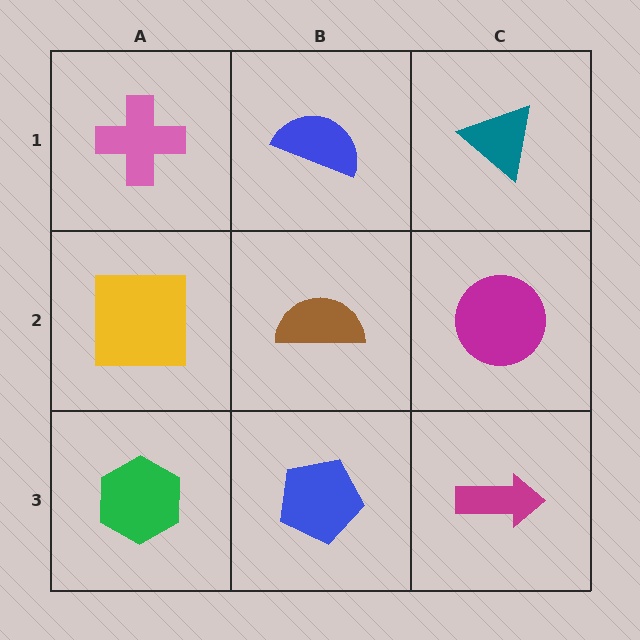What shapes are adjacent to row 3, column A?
A yellow square (row 2, column A), a blue pentagon (row 3, column B).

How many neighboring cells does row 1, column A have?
2.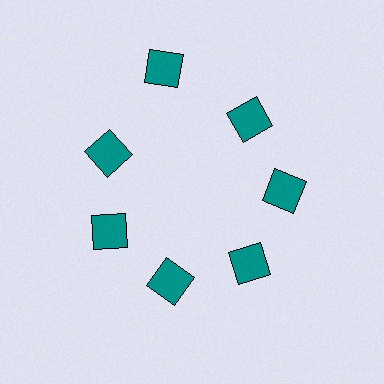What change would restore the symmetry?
The symmetry would be restored by moving it inward, back onto the ring so that all 7 squares sit at equal angles and equal distance from the center.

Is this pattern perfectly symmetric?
No. The 7 teal squares are arranged in a ring, but one element near the 12 o'clock position is pushed outward from the center, breaking the 7-fold rotational symmetry.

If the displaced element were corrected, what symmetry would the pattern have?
It would have 7-fold rotational symmetry — the pattern would map onto itself every 51 degrees.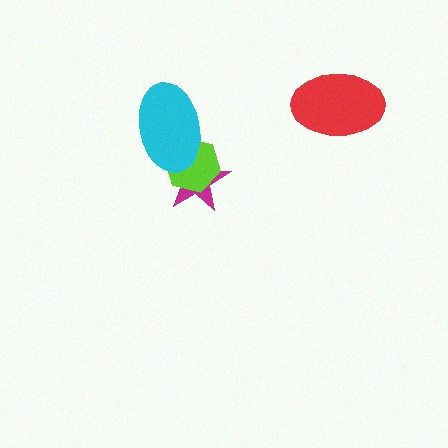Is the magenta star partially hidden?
Yes, it is partially covered by another shape.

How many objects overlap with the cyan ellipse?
2 objects overlap with the cyan ellipse.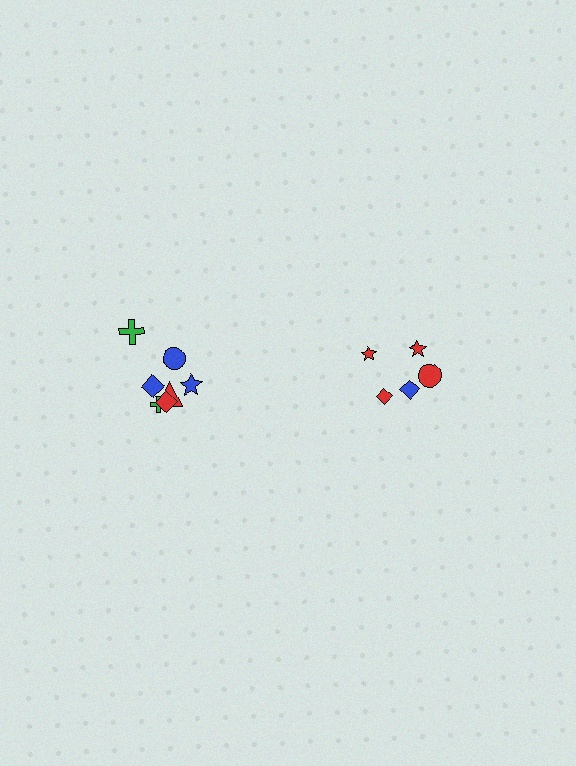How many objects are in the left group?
There are 7 objects.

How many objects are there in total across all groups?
There are 12 objects.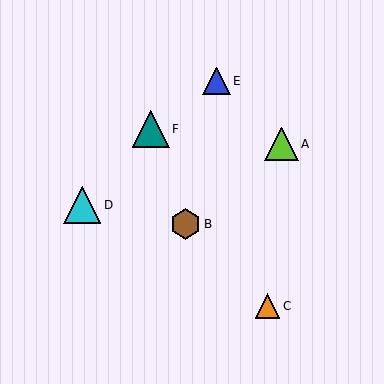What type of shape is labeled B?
Shape B is a brown hexagon.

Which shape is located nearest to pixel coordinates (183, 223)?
The brown hexagon (labeled B) at (185, 224) is nearest to that location.